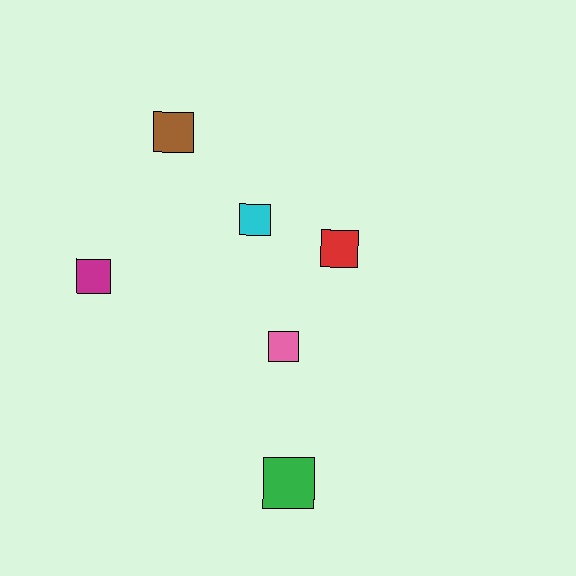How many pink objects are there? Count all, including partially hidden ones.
There is 1 pink object.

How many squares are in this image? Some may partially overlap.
There are 6 squares.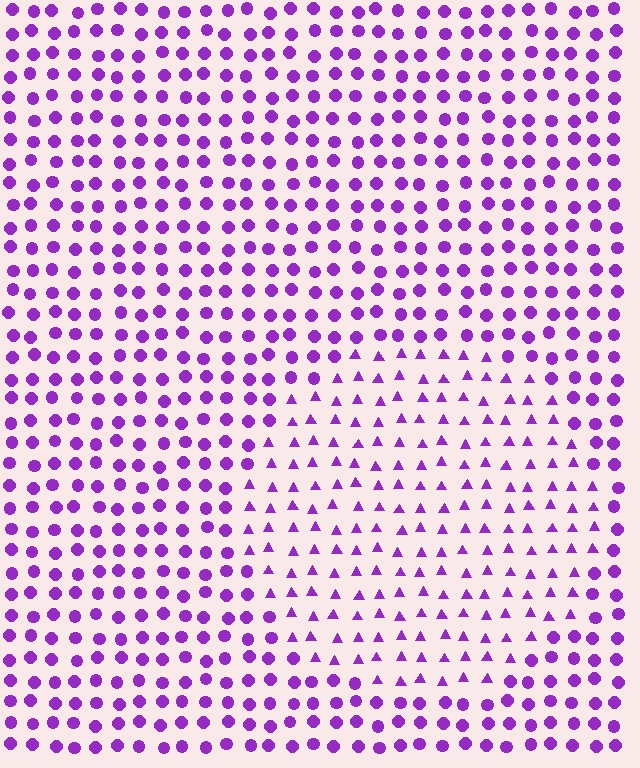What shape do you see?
I see a circle.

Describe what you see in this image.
The image is filled with small purple elements arranged in a uniform grid. A circle-shaped region contains triangles, while the surrounding area contains circles. The boundary is defined purely by the change in element shape.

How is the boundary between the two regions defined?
The boundary is defined by a change in element shape: triangles inside vs. circles outside. All elements share the same color and spacing.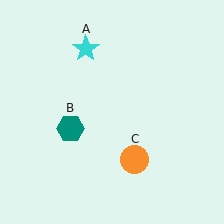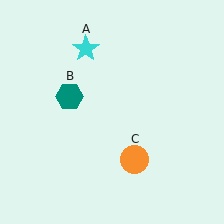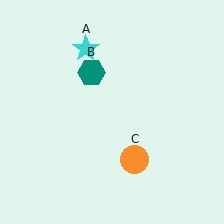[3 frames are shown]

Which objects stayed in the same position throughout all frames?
Cyan star (object A) and orange circle (object C) remained stationary.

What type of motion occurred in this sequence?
The teal hexagon (object B) rotated clockwise around the center of the scene.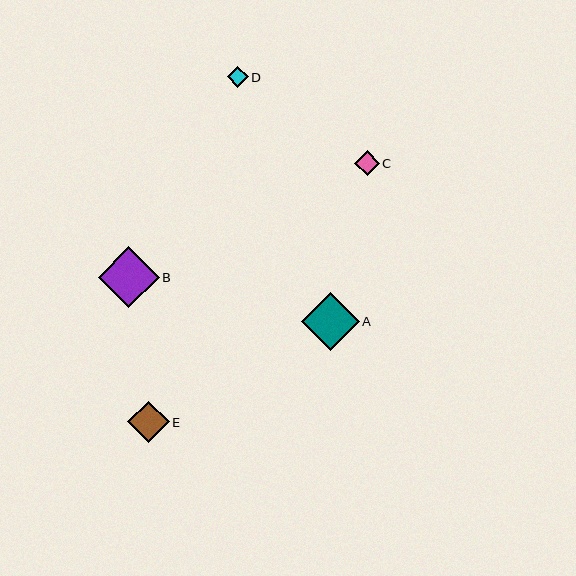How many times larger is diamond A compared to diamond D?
Diamond A is approximately 2.8 times the size of diamond D.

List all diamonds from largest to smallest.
From largest to smallest: B, A, E, C, D.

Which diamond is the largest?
Diamond B is the largest with a size of approximately 61 pixels.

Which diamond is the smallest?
Diamond D is the smallest with a size of approximately 20 pixels.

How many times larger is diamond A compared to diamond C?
Diamond A is approximately 2.4 times the size of diamond C.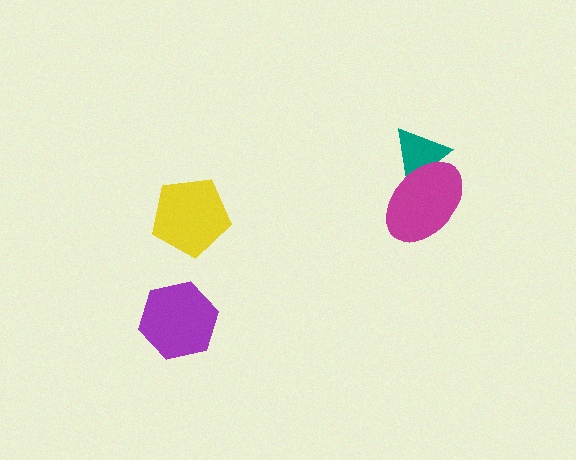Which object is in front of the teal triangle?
The magenta ellipse is in front of the teal triangle.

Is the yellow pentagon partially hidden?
No, no other shape covers it.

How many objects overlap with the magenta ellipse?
1 object overlaps with the magenta ellipse.